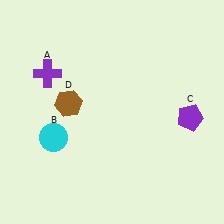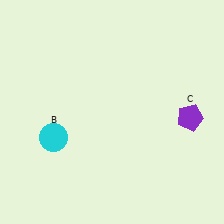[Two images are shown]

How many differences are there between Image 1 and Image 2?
There are 2 differences between the two images.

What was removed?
The brown hexagon (D), the purple cross (A) were removed in Image 2.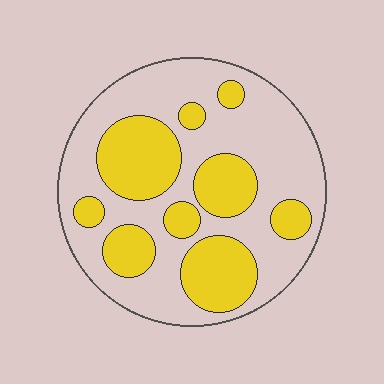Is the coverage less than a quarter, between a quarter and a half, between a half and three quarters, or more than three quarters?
Between a quarter and a half.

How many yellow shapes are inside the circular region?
9.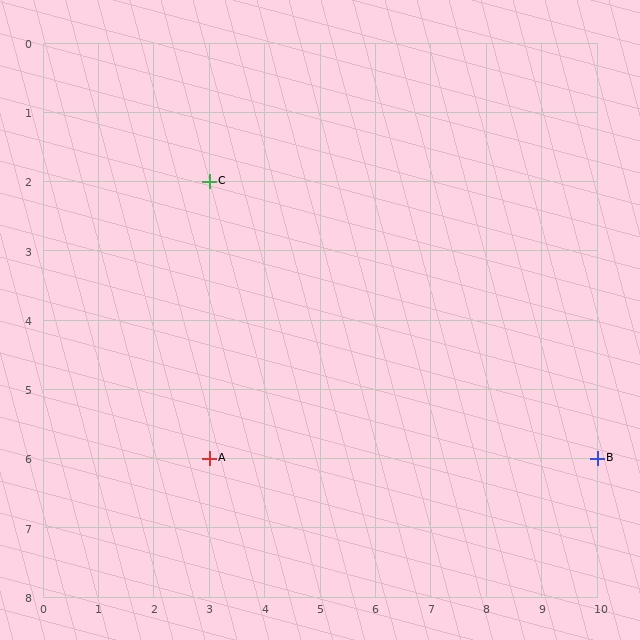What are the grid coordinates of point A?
Point A is at grid coordinates (3, 6).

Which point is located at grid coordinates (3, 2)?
Point C is at (3, 2).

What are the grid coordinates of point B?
Point B is at grid coordinates (10, 6).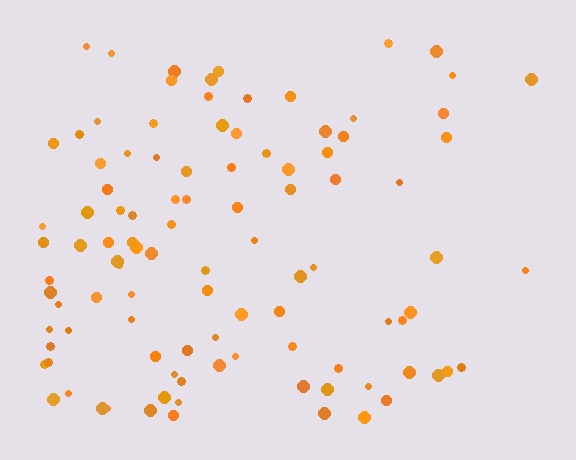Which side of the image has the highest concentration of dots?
The left.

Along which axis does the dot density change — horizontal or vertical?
Horizontal.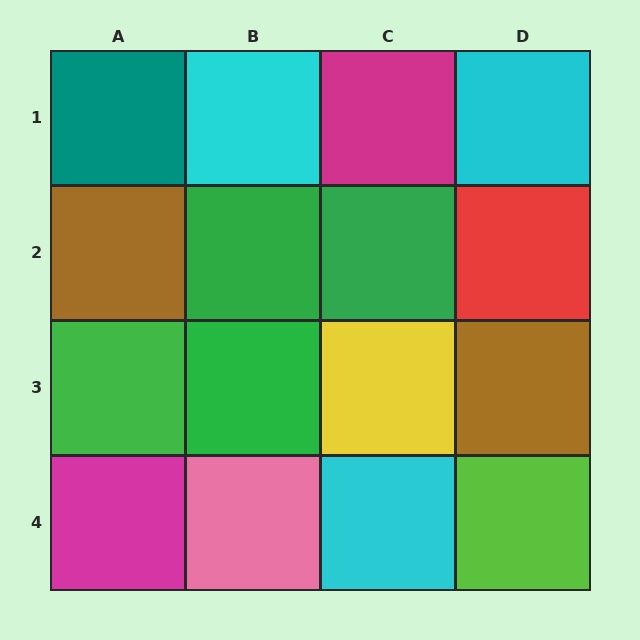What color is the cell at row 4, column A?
Magenta.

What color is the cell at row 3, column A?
Green.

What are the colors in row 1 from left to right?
Teal, cyan, magenta, cyan.